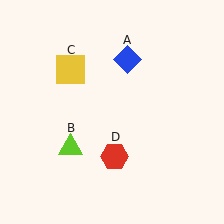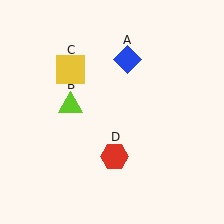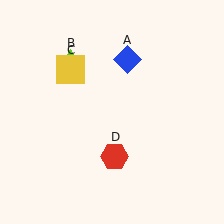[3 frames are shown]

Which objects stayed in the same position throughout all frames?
Blue diamond (object A) and yellow square (object C) and red hexagon (object D) remained stationary.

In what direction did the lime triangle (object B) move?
The lime triangle (object B) moved up.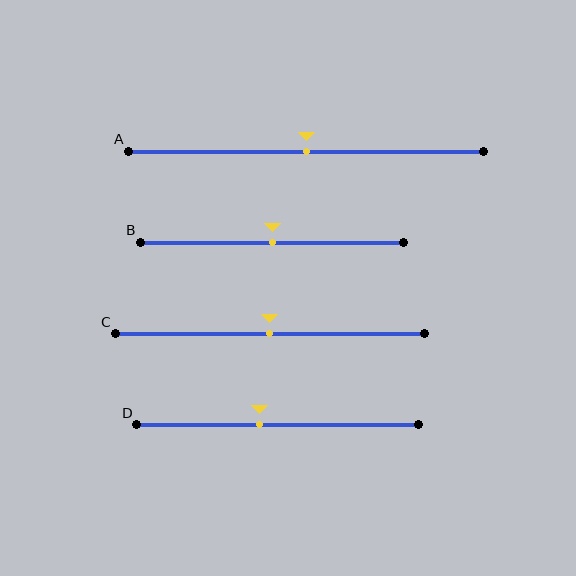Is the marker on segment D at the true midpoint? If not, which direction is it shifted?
No, the marker on segment D is shifted to the left by about 6% of the segment length.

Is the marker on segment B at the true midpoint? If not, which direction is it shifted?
Yes, the marker on segment B is at the true midpoint.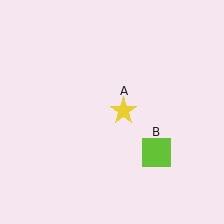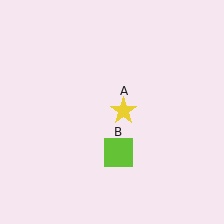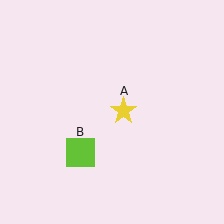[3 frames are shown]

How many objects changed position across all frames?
1 object changed position: lime square (object B).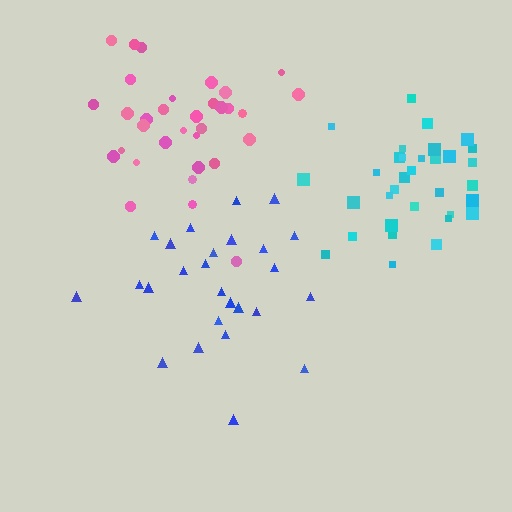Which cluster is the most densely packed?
Cyan.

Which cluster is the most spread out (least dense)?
Blue.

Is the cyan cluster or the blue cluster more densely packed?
Cyan.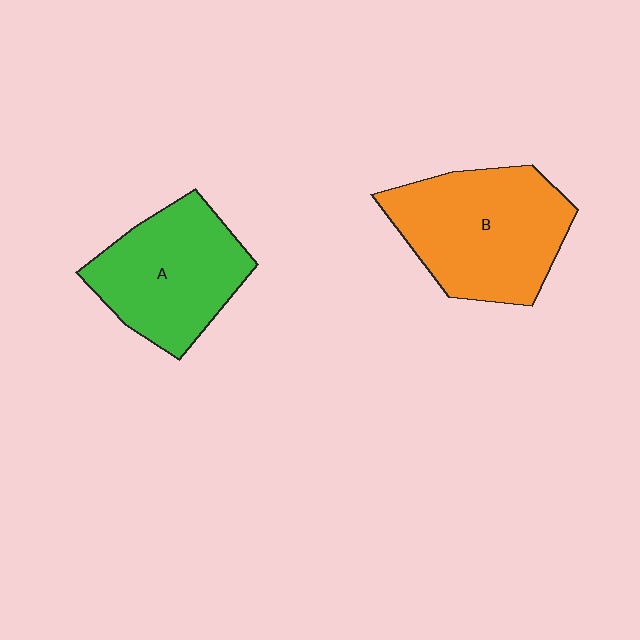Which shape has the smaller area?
Shape A (green).